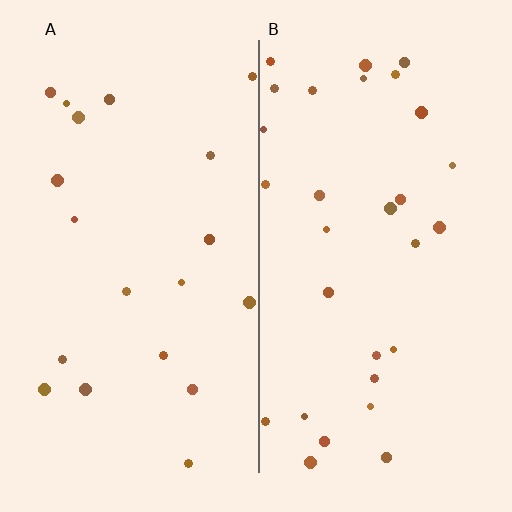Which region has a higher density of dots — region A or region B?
B (the right).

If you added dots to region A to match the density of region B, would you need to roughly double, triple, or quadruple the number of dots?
Approximately double.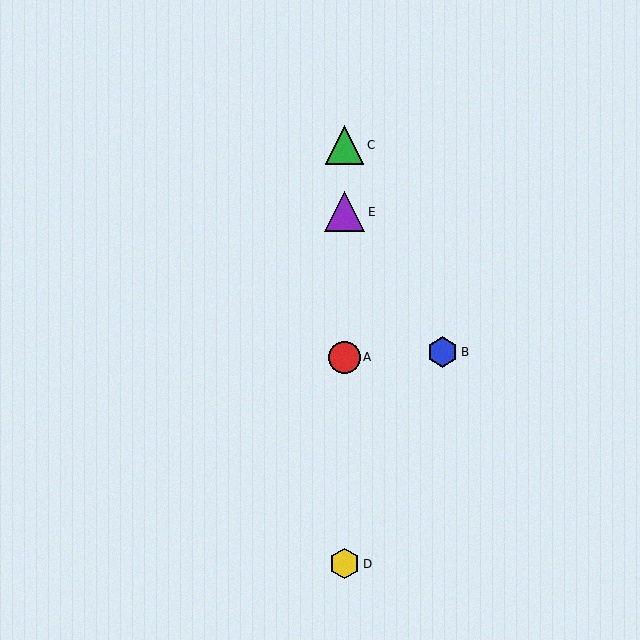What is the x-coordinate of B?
Object B is at x≈442.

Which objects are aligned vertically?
Objects A, C, D, E are aligned vertically.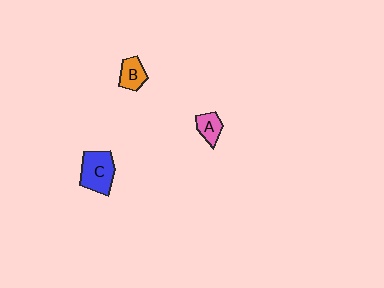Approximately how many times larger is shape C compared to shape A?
Approximately 1.9 times.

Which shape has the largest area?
Shape C (blue).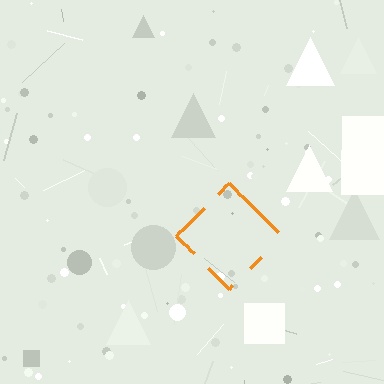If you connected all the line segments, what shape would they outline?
They would outline a diamond.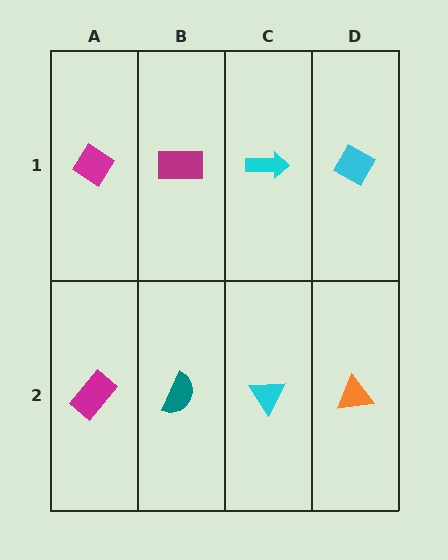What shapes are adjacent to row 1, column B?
A teal semicircle (row 2, column B), a magenta diamond (row 1, column A), a cyan arrow (row 1, column C).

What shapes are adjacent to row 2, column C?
A cyan arrow (row 1, column C), a teal semicircle (row 2, column B), an orange triangle (row 2, column D).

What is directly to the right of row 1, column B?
A cyan arrow.